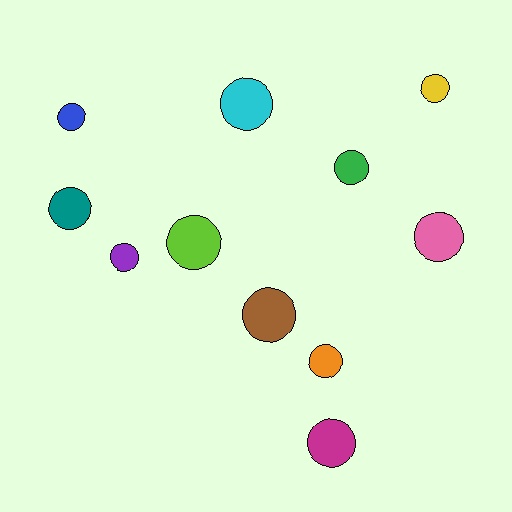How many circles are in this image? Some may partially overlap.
There are 11 circles.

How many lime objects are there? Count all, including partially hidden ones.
There is 1 lime object.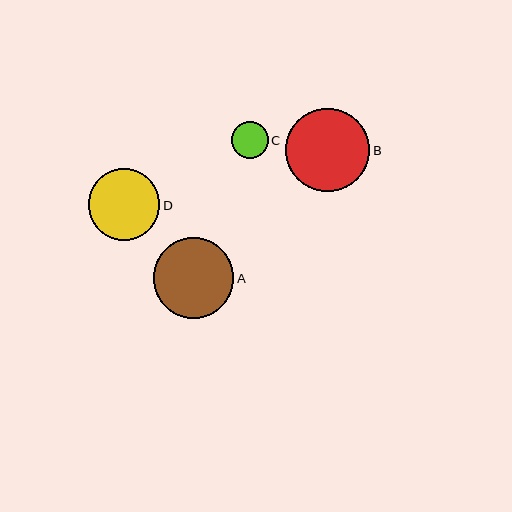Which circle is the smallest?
Circle C is the smallest with a size of approximately 37 pixels.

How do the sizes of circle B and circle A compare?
Circle B and circle A are approximately the same size.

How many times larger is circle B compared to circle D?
Circle B is approximately 1.2 times the size of circle D.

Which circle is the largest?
Circle B is the largest with a size of approximately 84 pixels.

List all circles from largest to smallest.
From largest to smallest: B, A, D, C.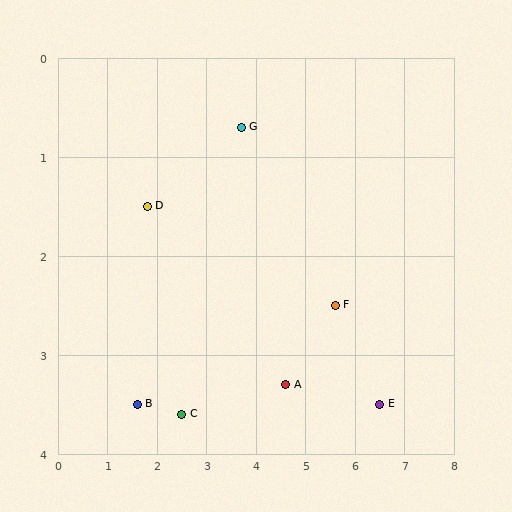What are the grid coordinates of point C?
Point C is at approximately (2.5, 3.6).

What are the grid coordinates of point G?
Point G is at approximately (3.7, 0.7).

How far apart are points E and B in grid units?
Points E and B are about 4.9 grid units apart.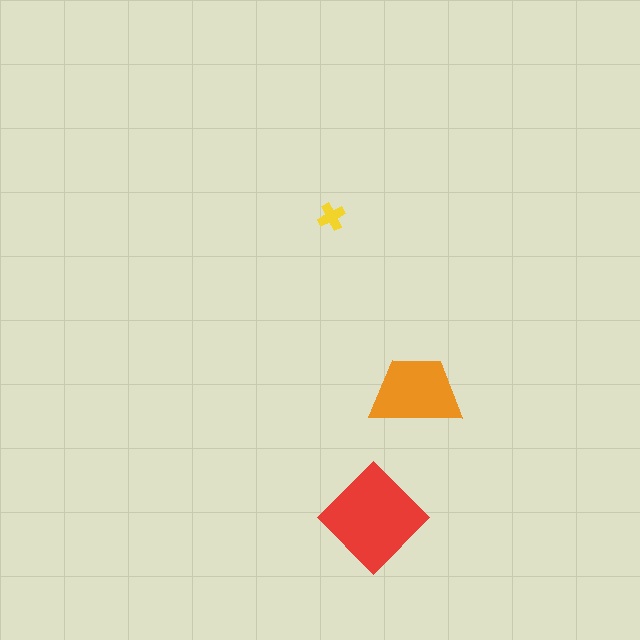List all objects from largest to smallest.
The red diamond, the orange trapezoid, the yellow cross.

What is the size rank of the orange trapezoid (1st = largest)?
2nd.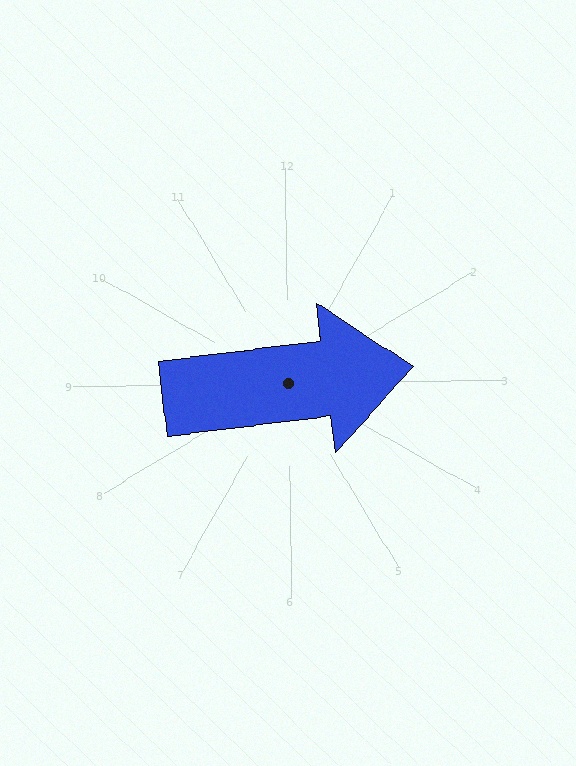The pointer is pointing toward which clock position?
Roughly 3 o'clock.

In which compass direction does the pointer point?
East.